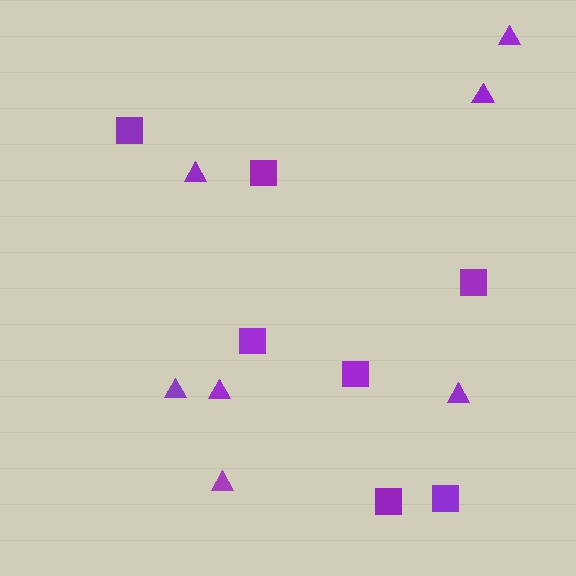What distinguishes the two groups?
There are 2 groups: one group of squares (7) and one group of triangles (7).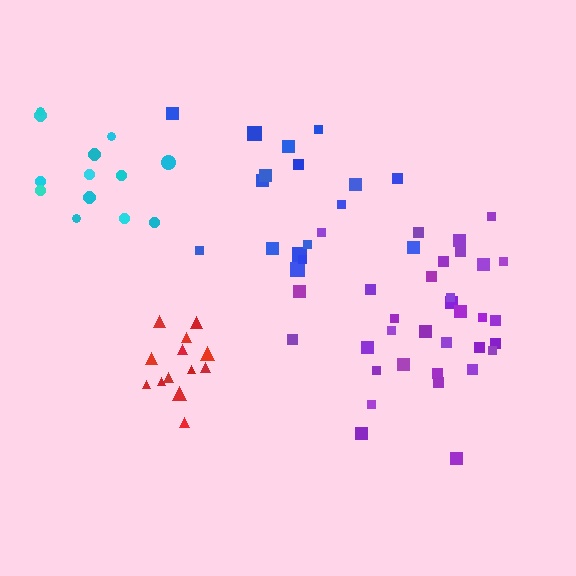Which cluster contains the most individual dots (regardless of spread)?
Purple (33).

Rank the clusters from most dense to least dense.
red, purple, cyan, blue.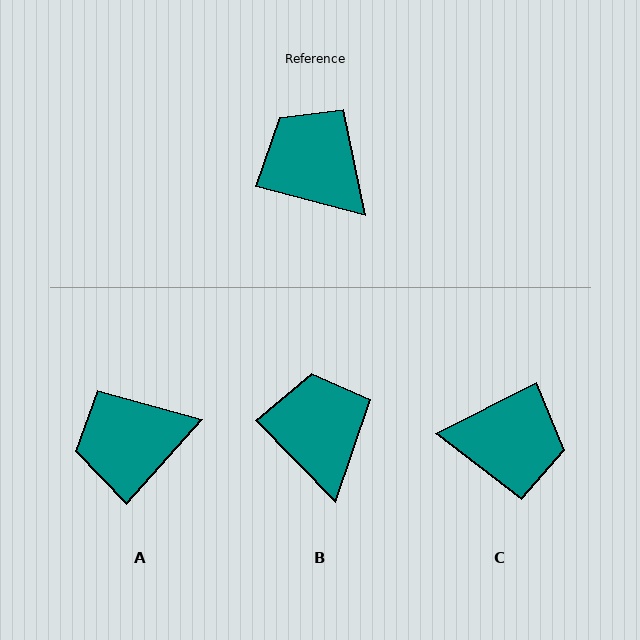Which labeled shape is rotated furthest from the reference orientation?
C, about 139 degrees away.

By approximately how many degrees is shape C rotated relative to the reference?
Approximately 139 degrees clockwise.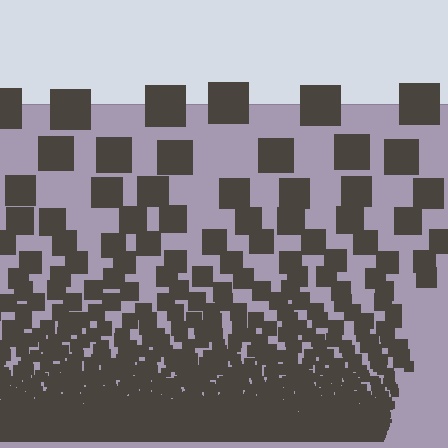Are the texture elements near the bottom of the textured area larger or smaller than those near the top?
Smaller. The gradient is inverted — elements near the bottom are smaller and denser.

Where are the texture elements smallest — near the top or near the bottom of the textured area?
Near the bottom.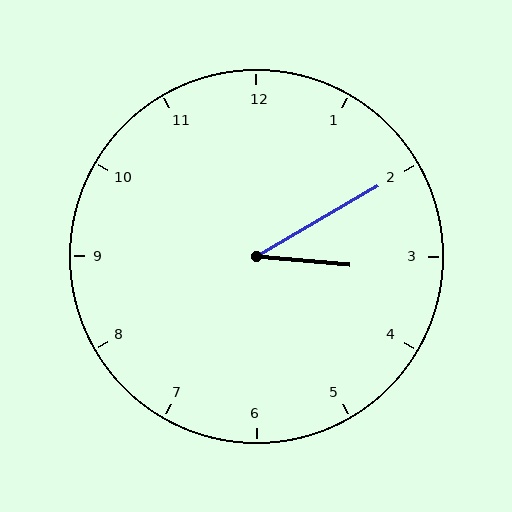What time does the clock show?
3:10.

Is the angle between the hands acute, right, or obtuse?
It is acute.